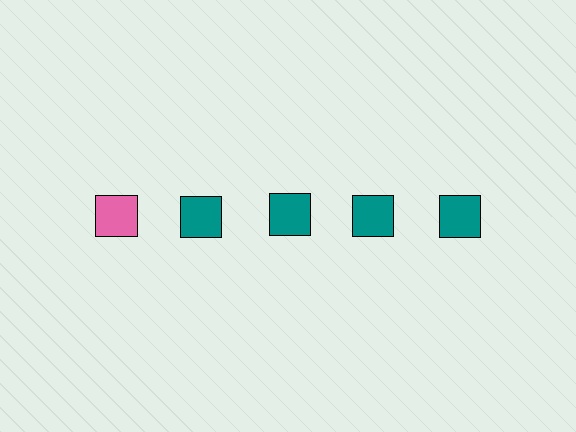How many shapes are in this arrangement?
There are 5 shapes arranged in a grid pattern.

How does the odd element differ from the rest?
It has a different color: pink instead of teal.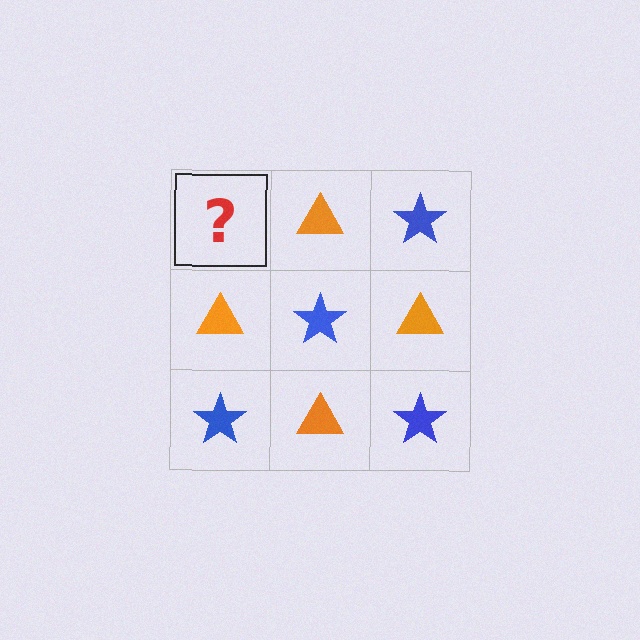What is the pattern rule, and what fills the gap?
The rule is that it alternates blue star and orange triangle in a checkerboard pattern. The gap should be filled with a blue star.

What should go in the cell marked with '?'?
The missing cell should contain a blue star.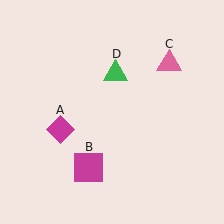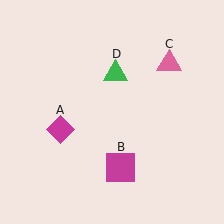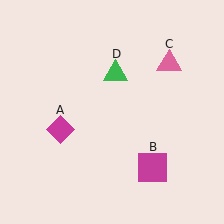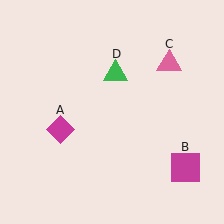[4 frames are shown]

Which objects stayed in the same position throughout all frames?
Magenta diamond (object A) and pink triangle (object C) and green triangle (object D) remained stationary.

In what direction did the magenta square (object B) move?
The magenta square (object B) moved right.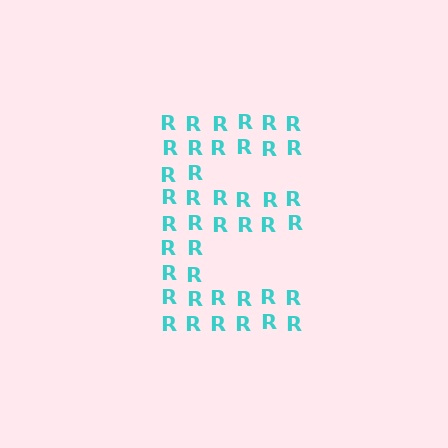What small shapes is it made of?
It is made of small letter R's.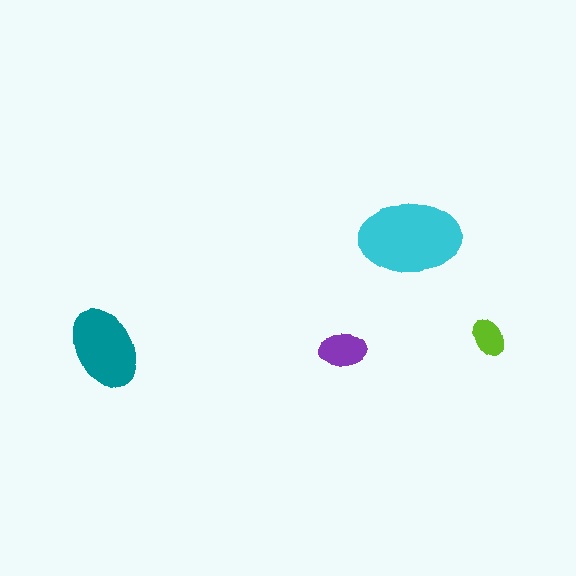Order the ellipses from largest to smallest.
the cyan one, the teal one, the purple one, the lime one.